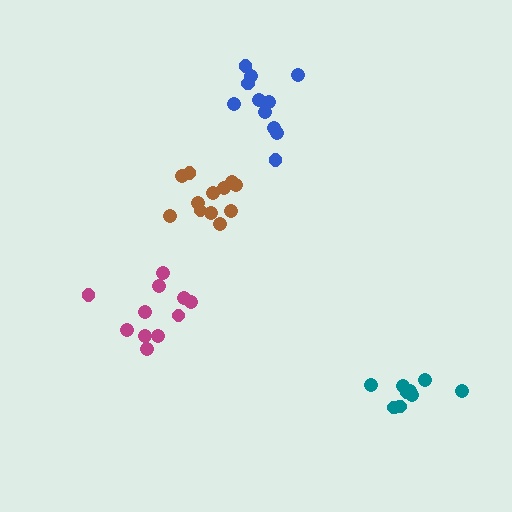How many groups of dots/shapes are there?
There are 4 groups.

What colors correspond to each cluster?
The clusters are colored: brown, teal, magenta, blue.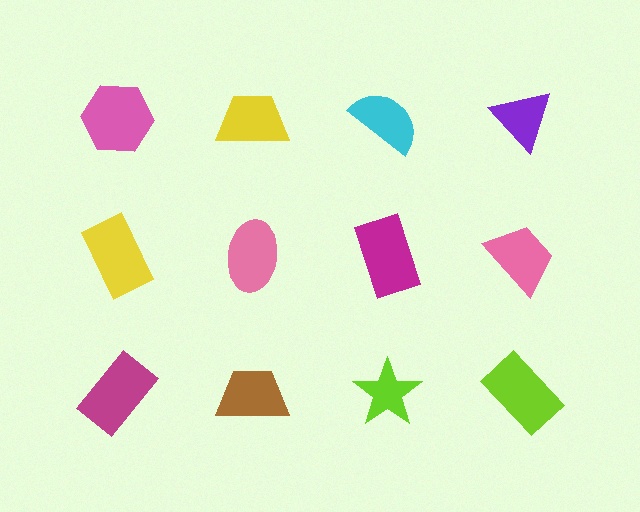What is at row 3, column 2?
A brown trapezoid.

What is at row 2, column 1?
A yellow rectangle.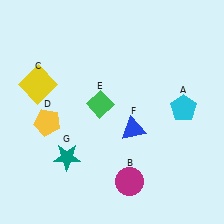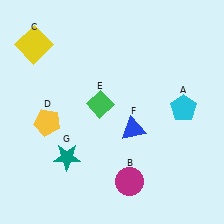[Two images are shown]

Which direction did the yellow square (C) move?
The yellow square (C) moved up.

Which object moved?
The yellow square (C) moved up.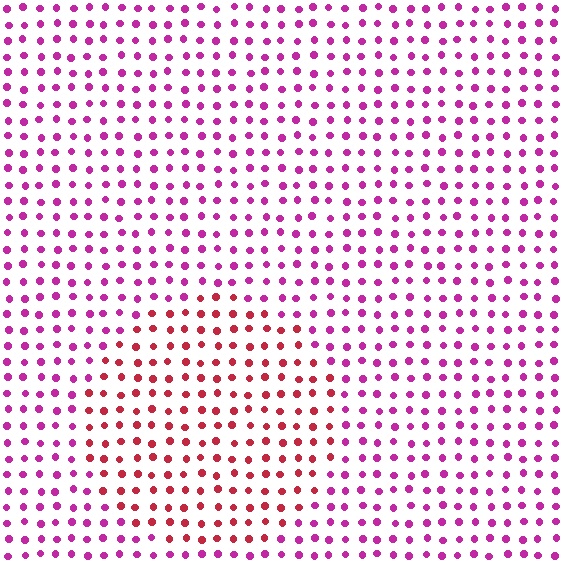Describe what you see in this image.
The image is filled with small magenta elements in a uniform arrangement. A circle-shaped region is visible where the elements are tinted to a slightly different hue, forming a subtle color boundary.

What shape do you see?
I see a circle.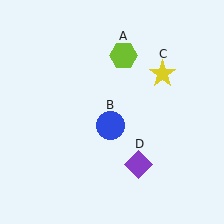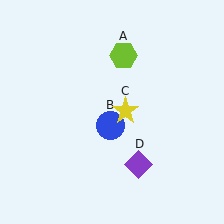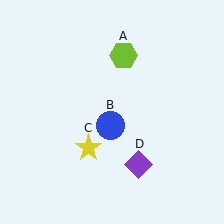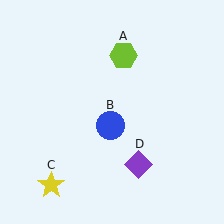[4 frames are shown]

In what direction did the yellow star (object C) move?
The yellow star (object C) moved down and to the left.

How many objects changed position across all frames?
1 object changed position: yellow star (object C).